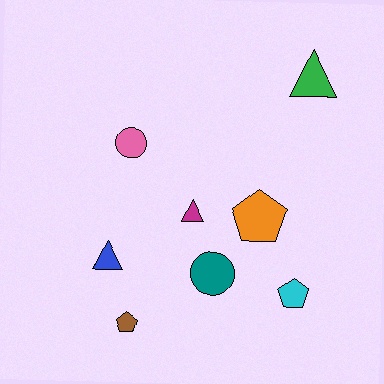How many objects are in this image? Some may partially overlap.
There are 8 objects.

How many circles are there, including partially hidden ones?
There are 2 circles.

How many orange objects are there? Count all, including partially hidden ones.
There is 1 orange object.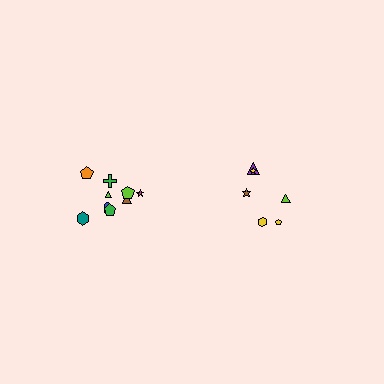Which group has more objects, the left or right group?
The left group.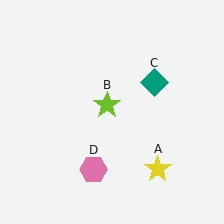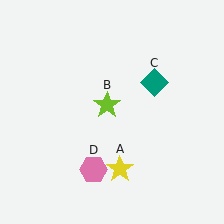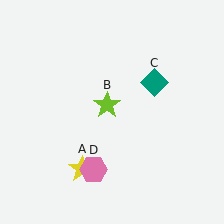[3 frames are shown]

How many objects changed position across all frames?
1 object changed position: yellow star (object A).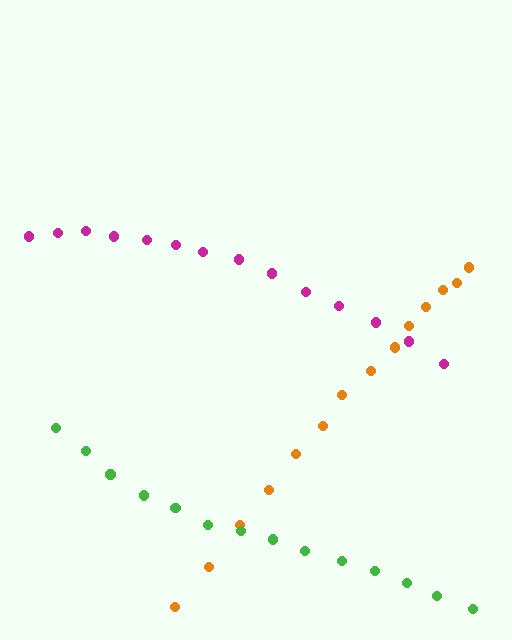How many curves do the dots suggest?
There are 3 distinct paths.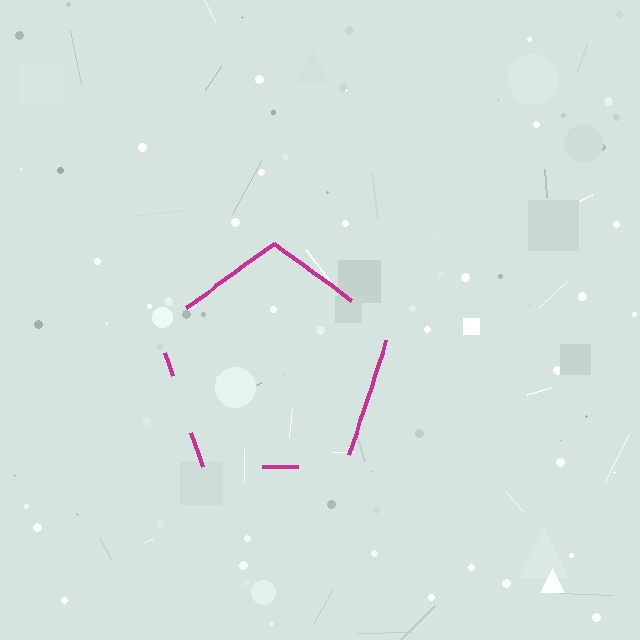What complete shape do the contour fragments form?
The contour fragments form a pentagon.